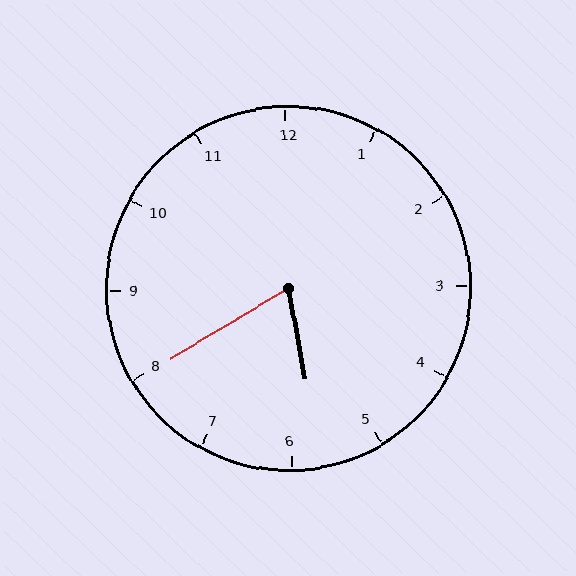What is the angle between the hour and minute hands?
Approximately 70 degrees.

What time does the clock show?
5:40.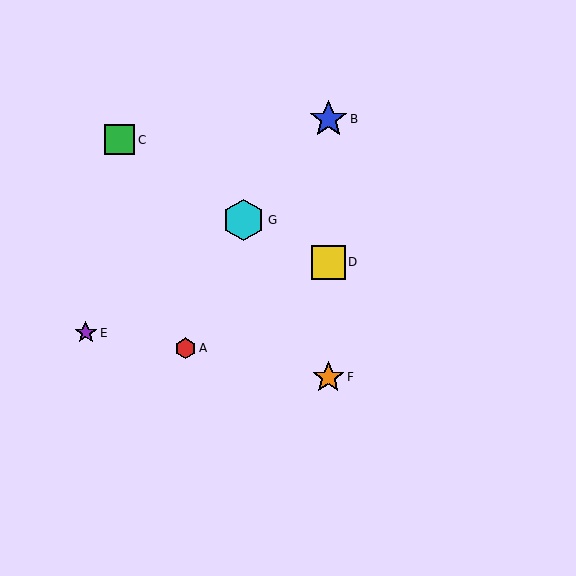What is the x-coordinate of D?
Object D is at x≈328.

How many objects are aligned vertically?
3 objects (B, D, F) are aligned vertically.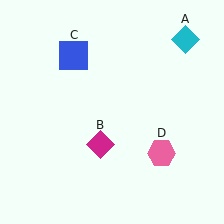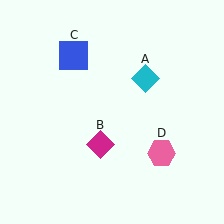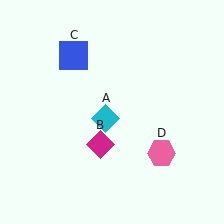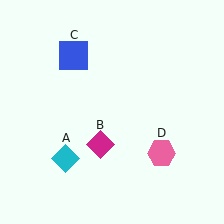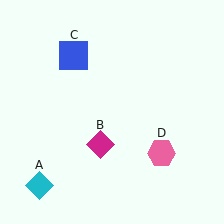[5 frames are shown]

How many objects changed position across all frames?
1 object changed position: cyan diamond (object A).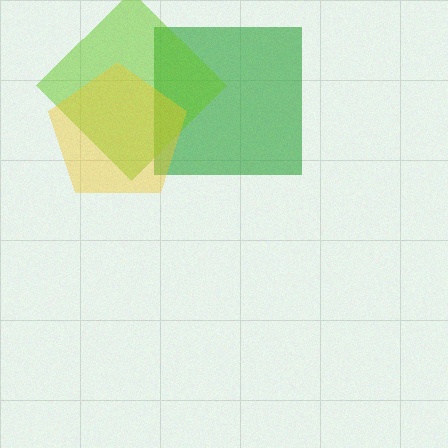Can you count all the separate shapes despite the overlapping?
Yes, there are 3 separate shapes.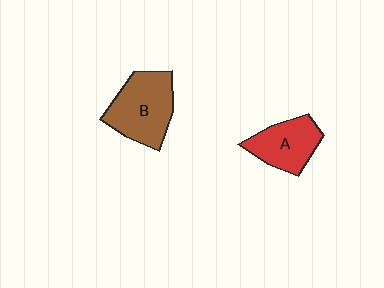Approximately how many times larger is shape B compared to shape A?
Approximately 1.3 times.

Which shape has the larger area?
Shape B (brown).